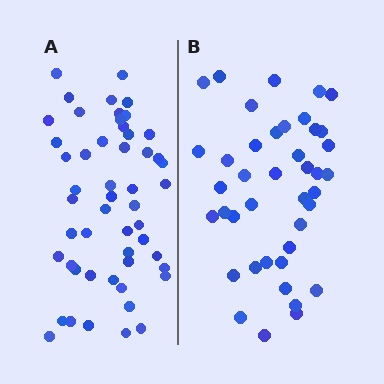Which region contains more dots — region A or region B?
Region A (the left region) has more dots.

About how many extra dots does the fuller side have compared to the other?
Region A has roughly 12 or so more dots than region B.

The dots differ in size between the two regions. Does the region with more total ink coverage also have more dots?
No. Region B has more total ink coverage because its dots are larger, but region A actually contains more individual dots. Total area can be misleading — the number of items is what matters here.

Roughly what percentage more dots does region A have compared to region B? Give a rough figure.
About 25% more.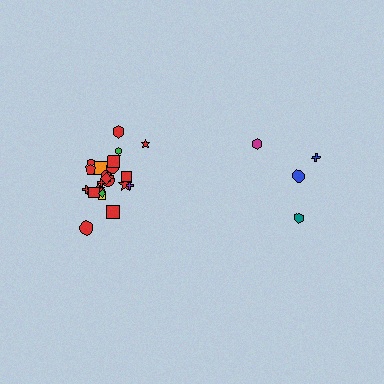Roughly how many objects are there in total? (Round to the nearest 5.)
Roughly 30 objects in total.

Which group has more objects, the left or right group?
The left group.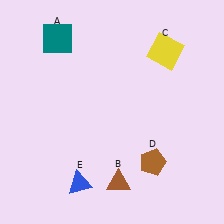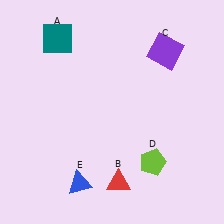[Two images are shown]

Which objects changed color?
B changed from brown to red. C changed from yellow to purple. D changed from brown to lime.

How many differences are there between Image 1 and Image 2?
There are 3 differences between the two images.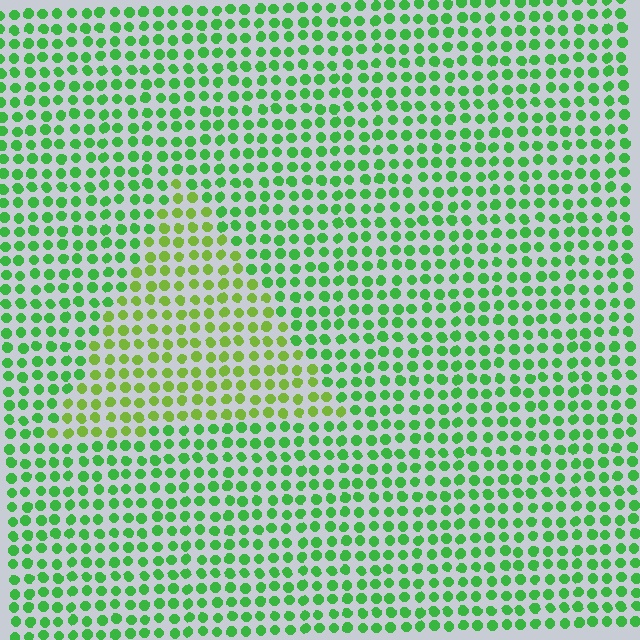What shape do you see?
I see a triangle.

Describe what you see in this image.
The image is filled with small green elements in a uniform arrangement. A triangle-shaped region is visible where the elements are tinted to a slightly different hue, forming a subtle color boundary.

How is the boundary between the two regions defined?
The boundary is defined purely by a slight shift in hue (about 32 degrees). Spacing, size, and orientation are identical on both sides.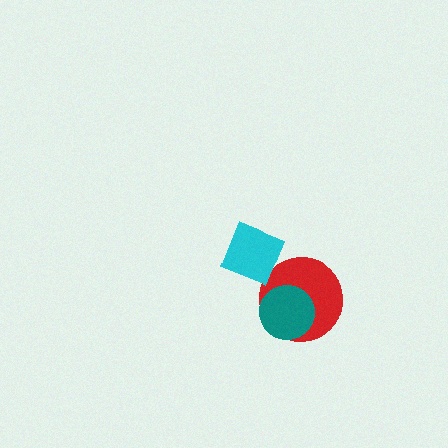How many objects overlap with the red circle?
2 objects overlap with the red circle.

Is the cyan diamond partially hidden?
No, no other shape covers it.